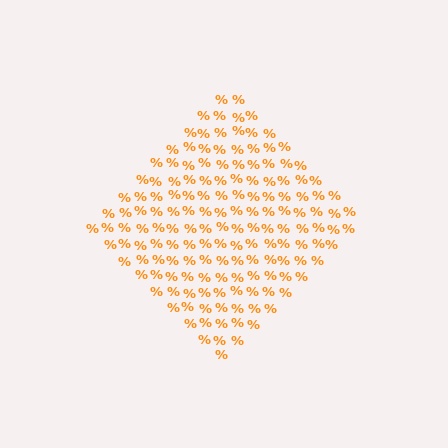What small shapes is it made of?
It is made of small percent signs.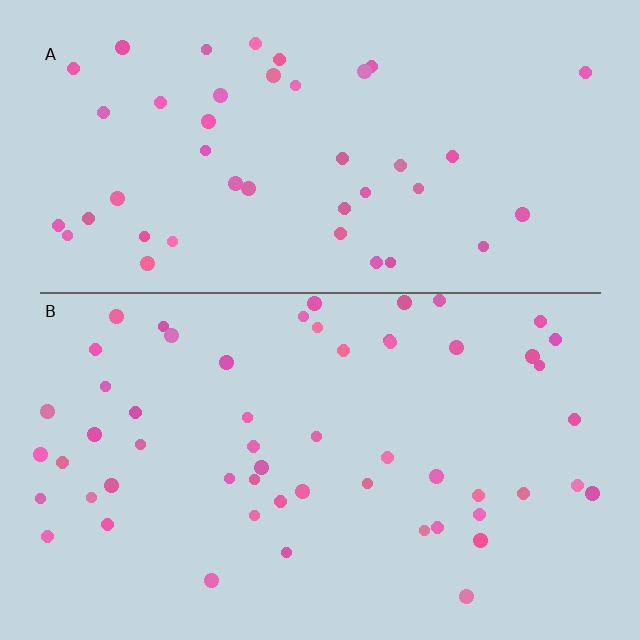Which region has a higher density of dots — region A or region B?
B (the bottom).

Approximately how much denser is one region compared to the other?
Approximately 1.3× — region B over region A.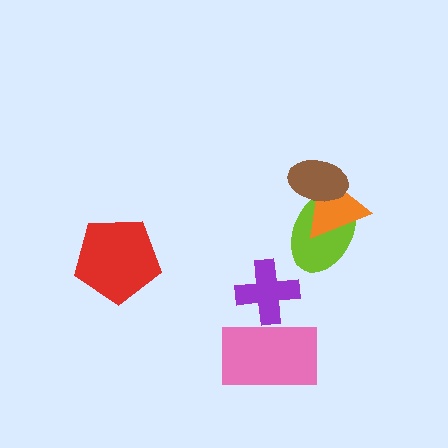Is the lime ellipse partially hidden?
Yes, it is partially covered by another shape.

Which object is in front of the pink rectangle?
The purple cross is in front of the pink rectangle.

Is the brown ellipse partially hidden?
No, no other shape covers it.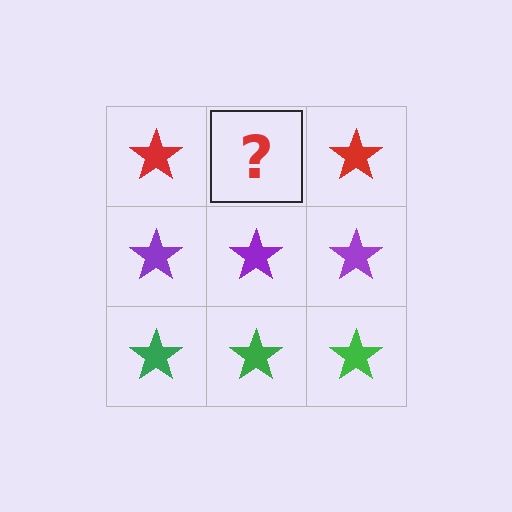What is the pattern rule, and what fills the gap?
The rule is that each row has a consistent color. The gap should be filled with a red star.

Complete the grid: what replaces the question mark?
The question mark should be replaced with a red star.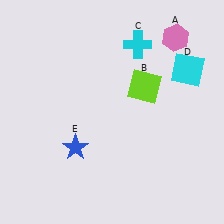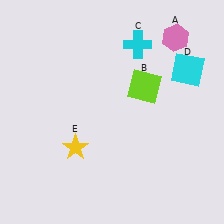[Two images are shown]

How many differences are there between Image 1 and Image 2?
There is 1 difference between the two images.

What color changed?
The star (E) changed from blue in Image 1 to yellow in Image 2.